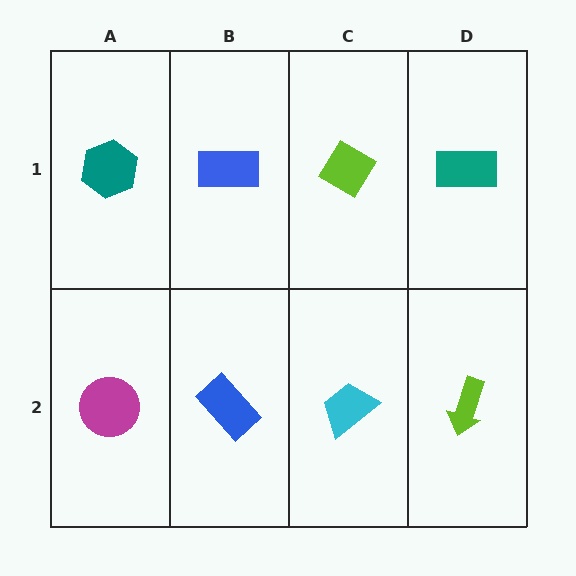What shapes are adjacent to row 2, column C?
A lime diamond (row 1, column C), a blue rectangle (row 2, column B), a lime arrow (row 2, column D).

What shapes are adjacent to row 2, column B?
A blue rectangle (row 1, column B), a magenta circle (row 2, column A), a cyan trapezoid (row 2, column C).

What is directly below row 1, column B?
A blue rectangle.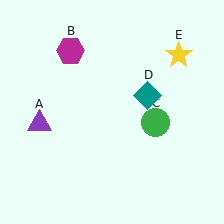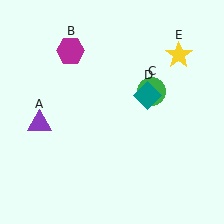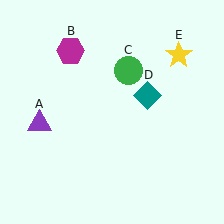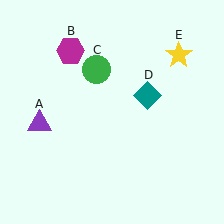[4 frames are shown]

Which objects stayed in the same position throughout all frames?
Purple triangle (object A) and magenta hexagon (object B) and teal diamond (object D) and yellow star (object E) remained stationary.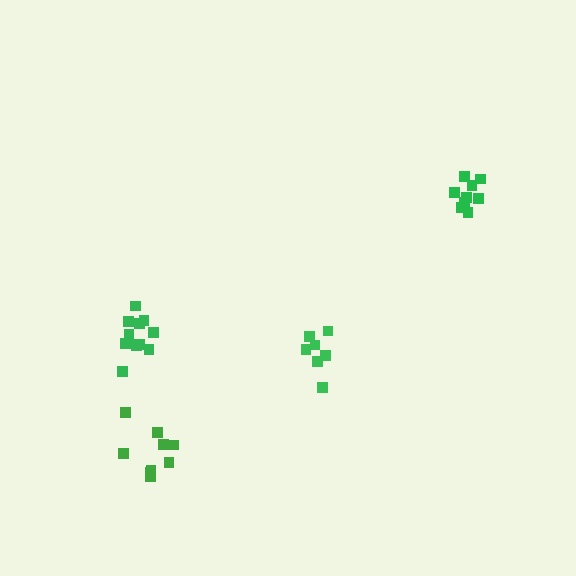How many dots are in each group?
Group 1: 9 dots, Group 2: 11 dots, Group 3: 7 dots, Group 4: 9 dots (36 total).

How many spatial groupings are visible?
There are 4 spatial groupings.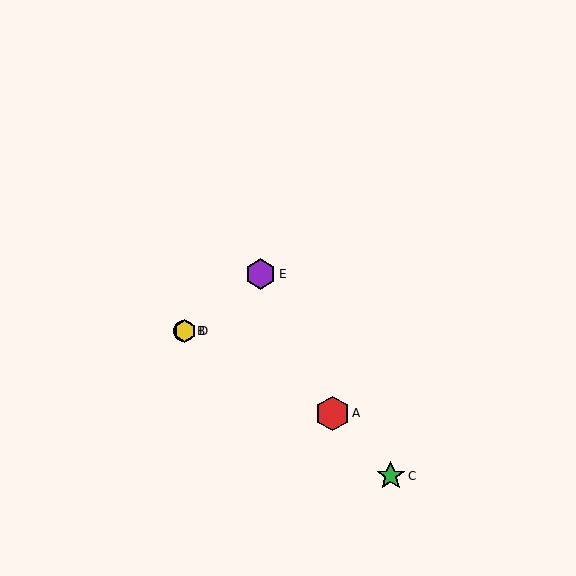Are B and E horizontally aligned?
No, B is at y≈331 and E is at y≈274.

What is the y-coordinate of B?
Object B is at y≈331.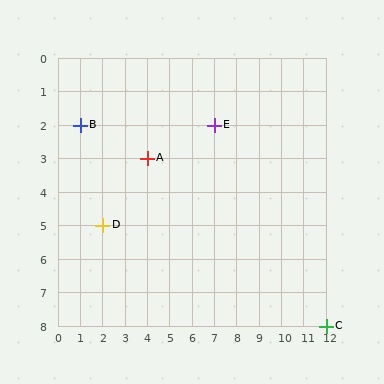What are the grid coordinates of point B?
Point B is at grid coordinates (1, 2).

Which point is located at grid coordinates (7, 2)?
Point E is at (7, 2).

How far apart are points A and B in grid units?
Points A and B are 3 columns and 1 row apart (about 3.2 grid units diagonally).